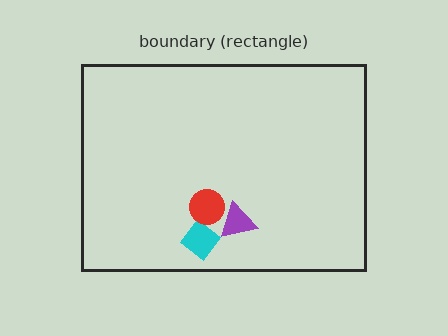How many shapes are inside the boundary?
3 inside, 0 outside.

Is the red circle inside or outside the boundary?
Inside.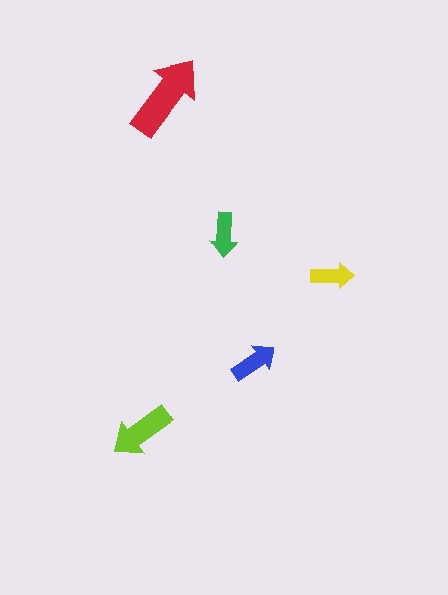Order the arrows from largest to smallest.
the red one, the lime one, the blue one, the green one, the yellow one.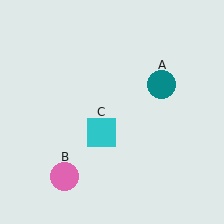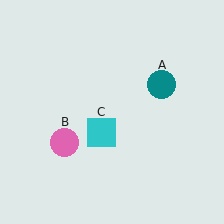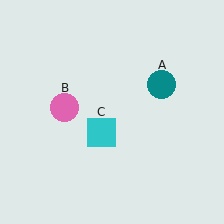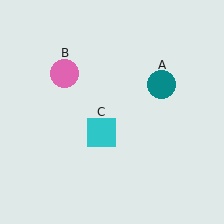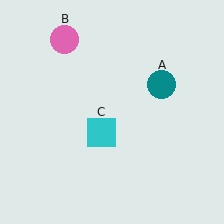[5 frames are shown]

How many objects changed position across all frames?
1 object changed position: pink circle (object B).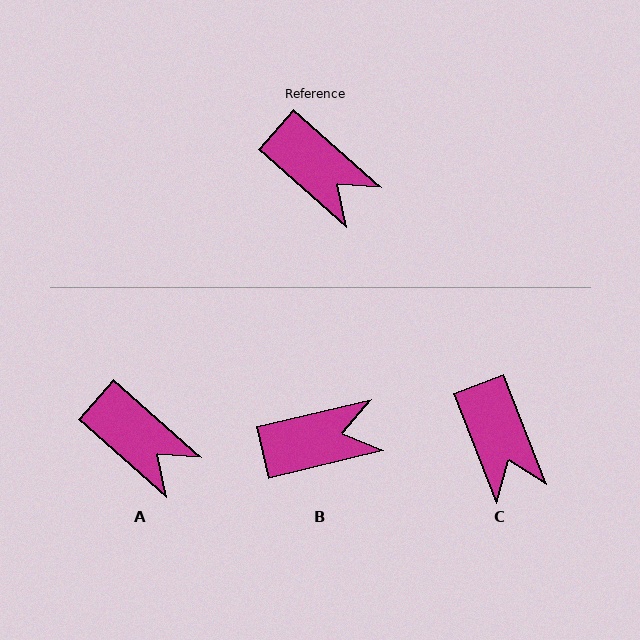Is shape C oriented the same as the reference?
No, it is off by about 27 degrees.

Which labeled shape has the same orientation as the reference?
A.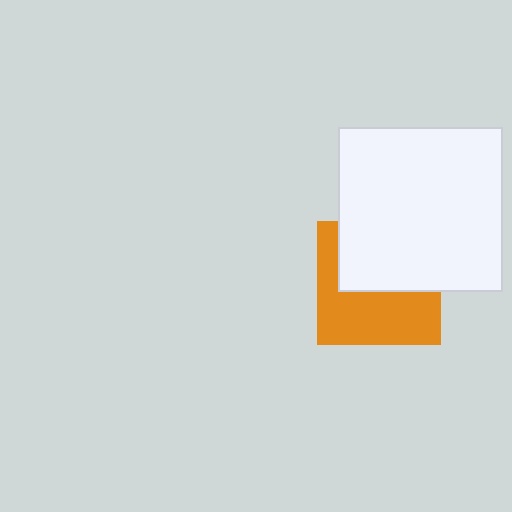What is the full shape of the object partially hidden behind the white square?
The partially hidden object is an orange square.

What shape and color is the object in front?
The object in front is a white square.